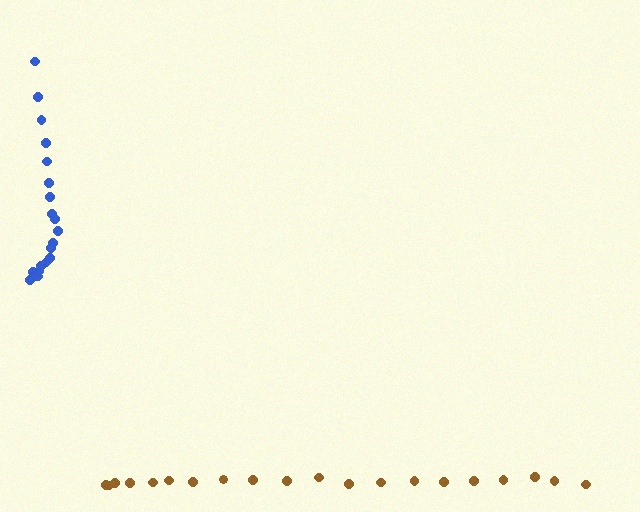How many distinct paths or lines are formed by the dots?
There are 2 distinct paths.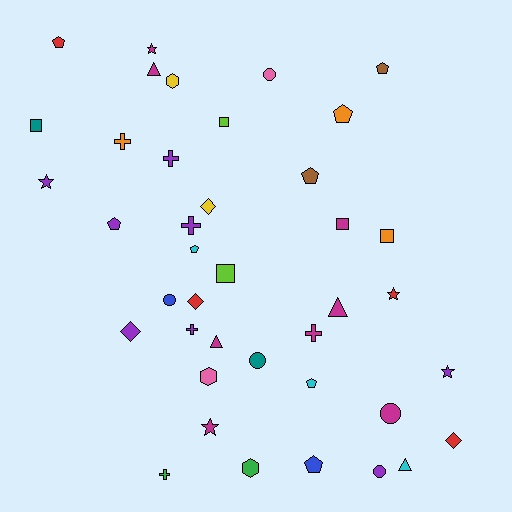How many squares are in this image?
There are 5 squares.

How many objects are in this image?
There are 40 objects.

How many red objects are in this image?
There are 4 red objects.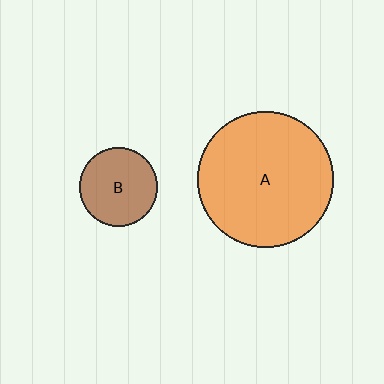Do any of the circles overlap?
No, none of the circles overlap.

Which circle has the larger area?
Circle A (orange).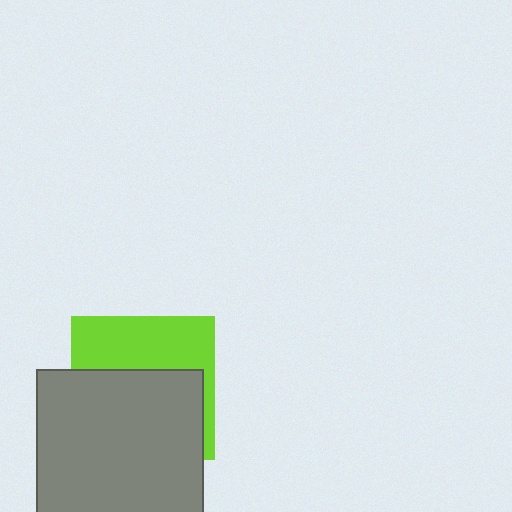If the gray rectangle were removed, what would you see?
You would see the complete lime square.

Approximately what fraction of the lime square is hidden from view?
Roughly 57% of the lime square is hidden behind the gray rectangle.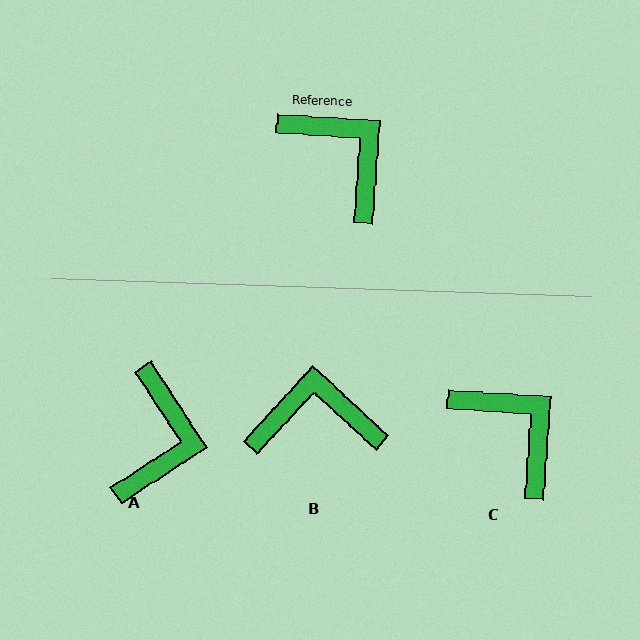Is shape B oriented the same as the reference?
No, it is off by about 51 degrees.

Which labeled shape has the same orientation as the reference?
C.